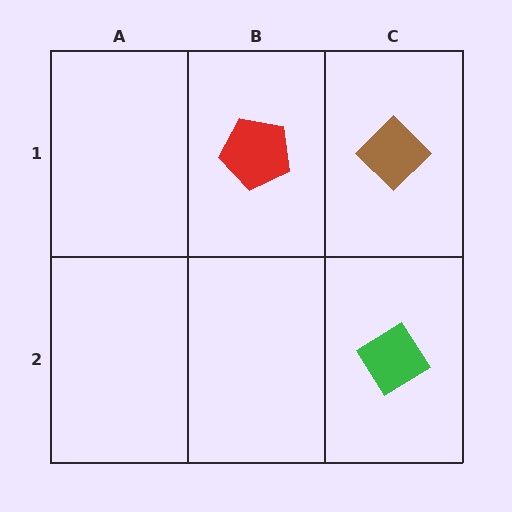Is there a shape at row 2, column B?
No, that cell is empty.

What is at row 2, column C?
A green diamond.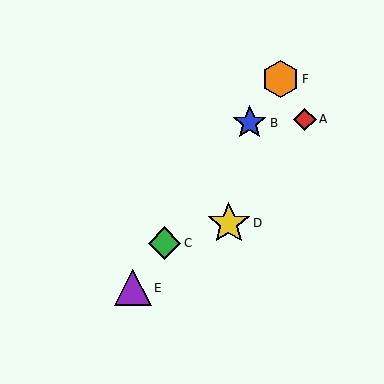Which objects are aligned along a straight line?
Objects B, C, E, F are aligned along a straight line.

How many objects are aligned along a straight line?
4 objects (B, C, E, F) are aligned along a straight line.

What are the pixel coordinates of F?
Object F is at (280, 79).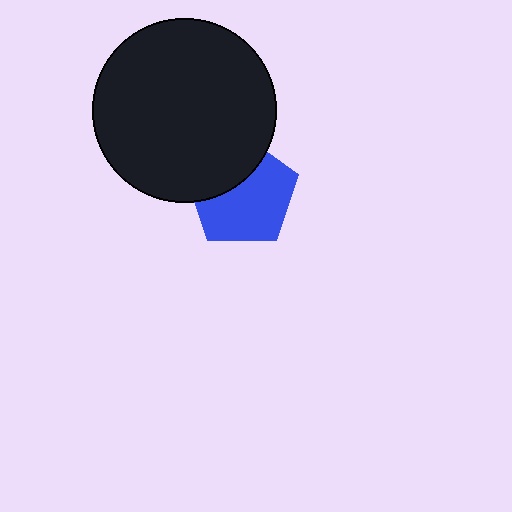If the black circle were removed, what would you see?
You would see the complete blue pentagon.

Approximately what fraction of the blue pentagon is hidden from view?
Roughly 35% of the blue pentagon is hidden behind the black circle.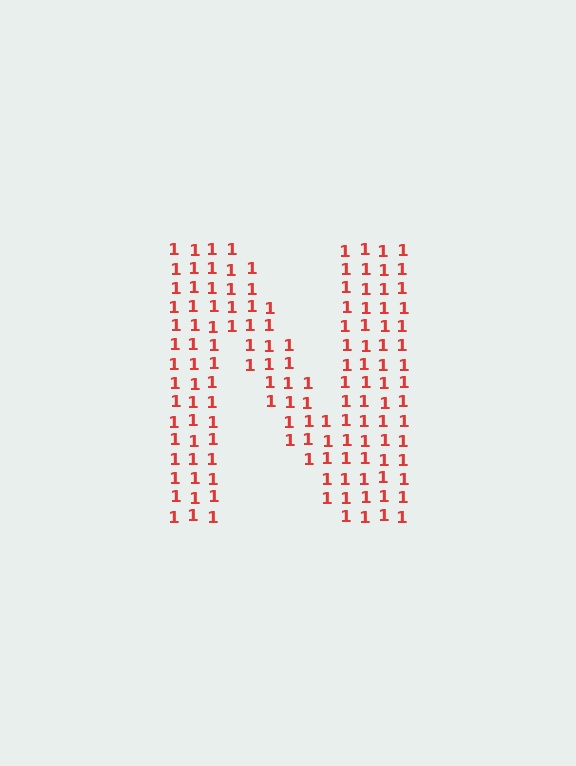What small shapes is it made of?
It is made of small digit 1's.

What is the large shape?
The large shape is the letter N.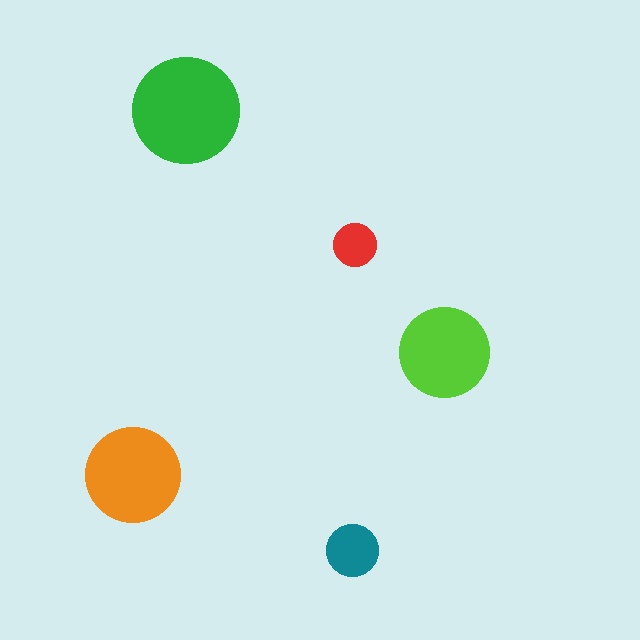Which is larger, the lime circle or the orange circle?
The orange one.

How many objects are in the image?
There are 5 objects in the image.